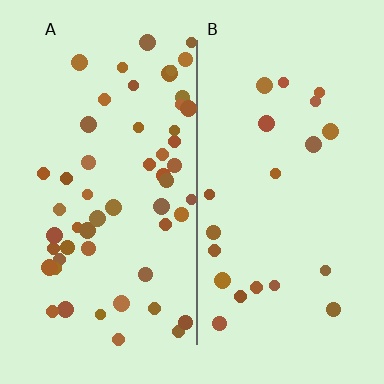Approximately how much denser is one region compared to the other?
Approximately 2.6× — region A over region B.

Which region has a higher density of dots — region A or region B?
A (the left).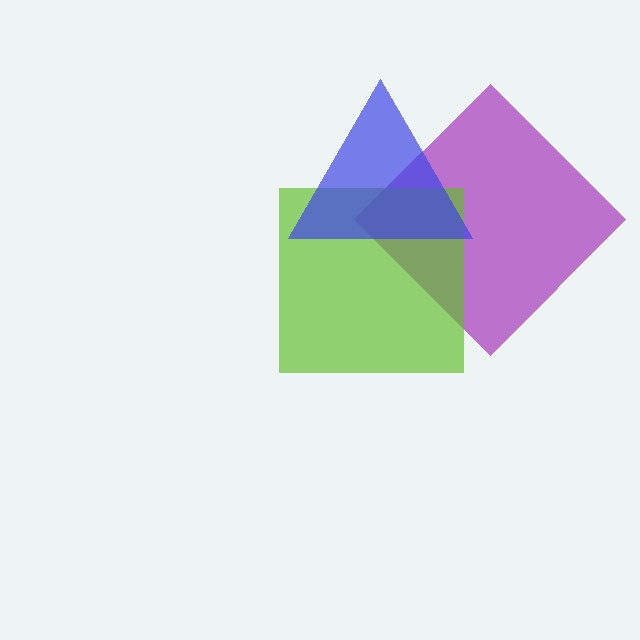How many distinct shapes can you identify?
There are 3 distinct shapes: a purple diamond, a lime square, a blue triangle.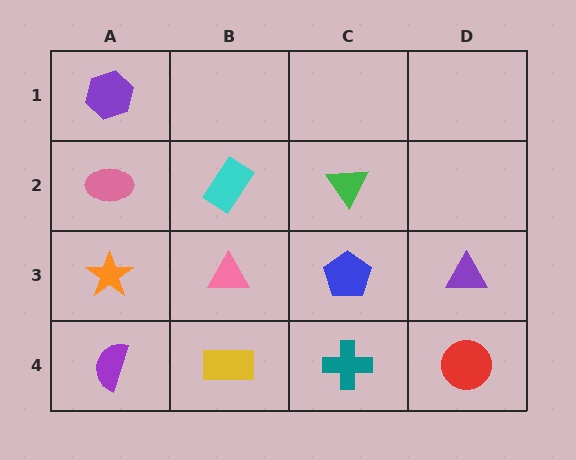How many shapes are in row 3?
4 shapes.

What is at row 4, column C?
A teal cross.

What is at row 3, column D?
A purple triangle.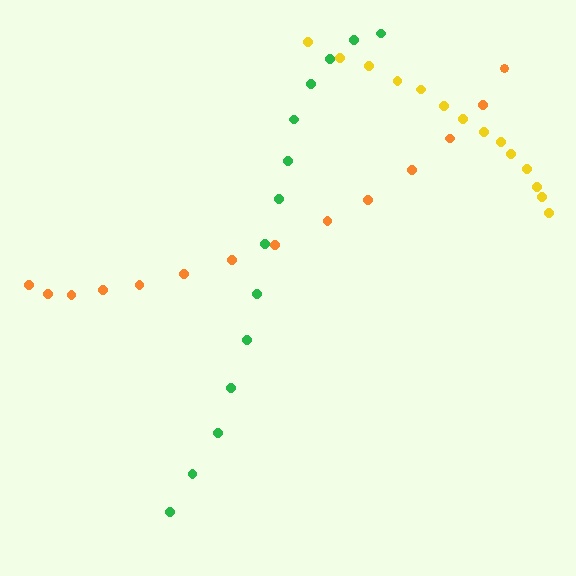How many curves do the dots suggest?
There are 3 distinct paths.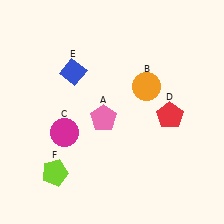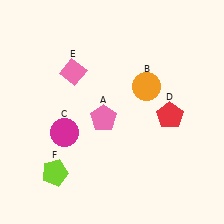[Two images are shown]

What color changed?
The diamond (E) changed from blue in Image 1 to pink in Image 2.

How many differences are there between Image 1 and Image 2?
There is 1 difference between the two images.